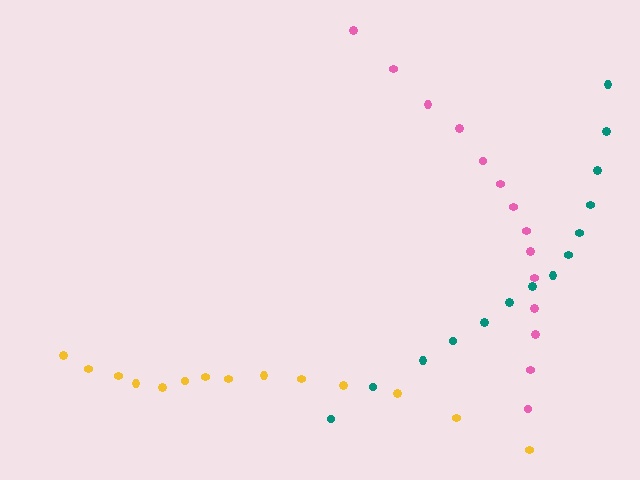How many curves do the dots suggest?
There are 3 distinct paths.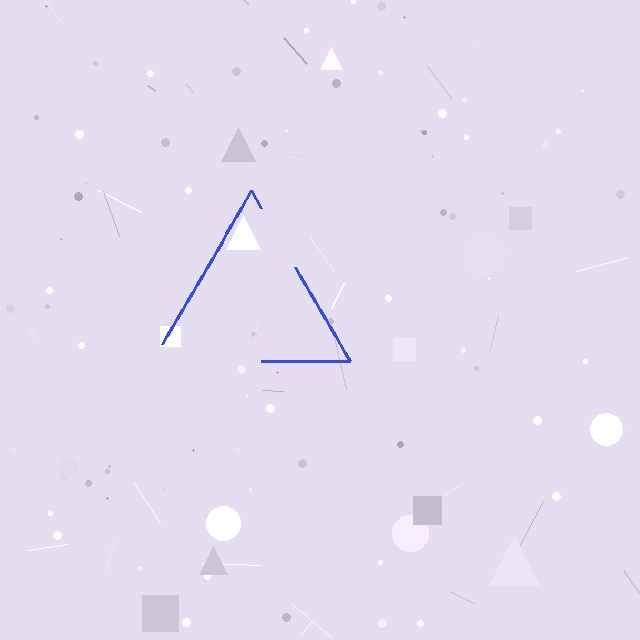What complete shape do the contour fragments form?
The contour fragments form a triangle.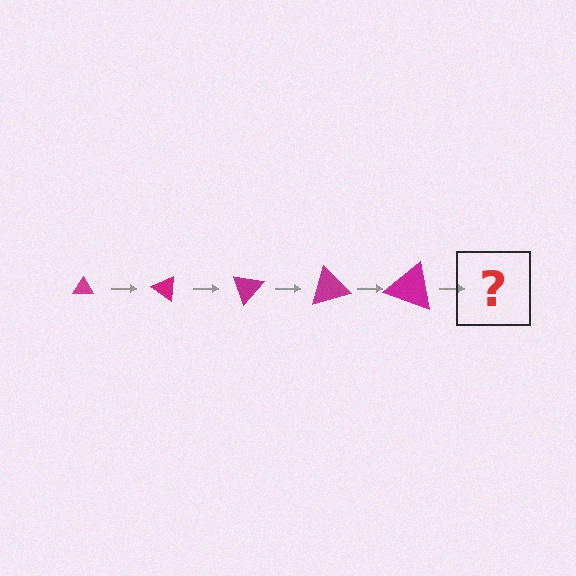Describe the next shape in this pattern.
It should be a triangle, larger than the previous one and rotated 175 degrees from the start.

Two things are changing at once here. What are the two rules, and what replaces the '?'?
The two rules are that the triangle grows larger each step and it rotates 35 degrees each step. The '?' should be a triangle, larger than the previous one and rotated 175 degrees from the start.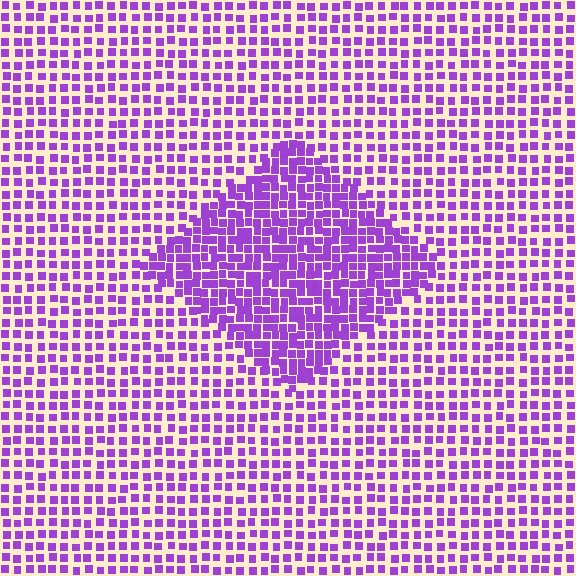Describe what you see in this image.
The image contains small purple elements arranged at two different densities. A diamond-shaped region is visible where the elements are more densely packed than the surrounding area.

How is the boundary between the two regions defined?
The boundary is defined by a change in element density (approximately 1.8x ratio). All elements are the same color, size, and shape.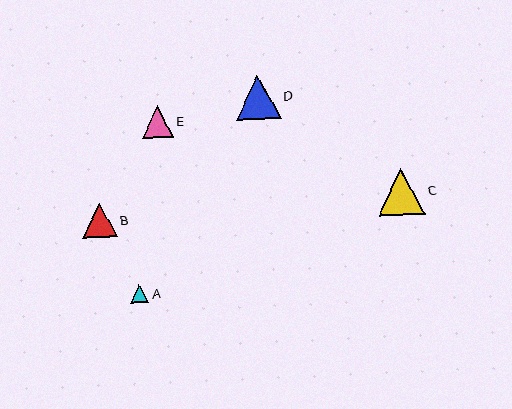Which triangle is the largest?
Triangle C is the largest with a size of approximately 47 pixels.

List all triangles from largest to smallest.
From largest to smallest: C, D, B, E, A.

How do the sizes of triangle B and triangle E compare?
Triangle B and triangle E are approximately the same size.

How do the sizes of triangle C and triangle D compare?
Triangle C and triangle D are approximately the same size.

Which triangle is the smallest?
Triangle A is the smallest with a size of approximately 18 pixels.